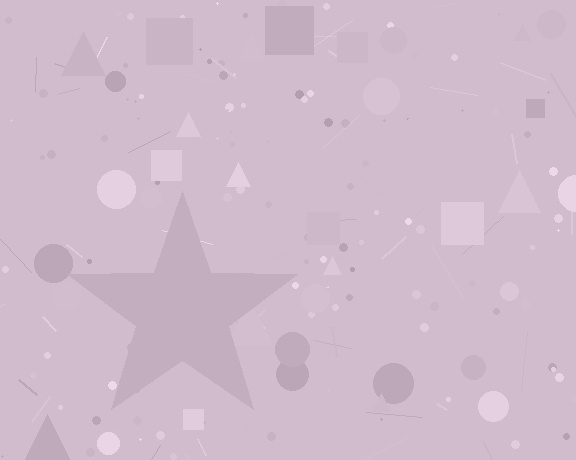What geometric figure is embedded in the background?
A star is embedded in the background.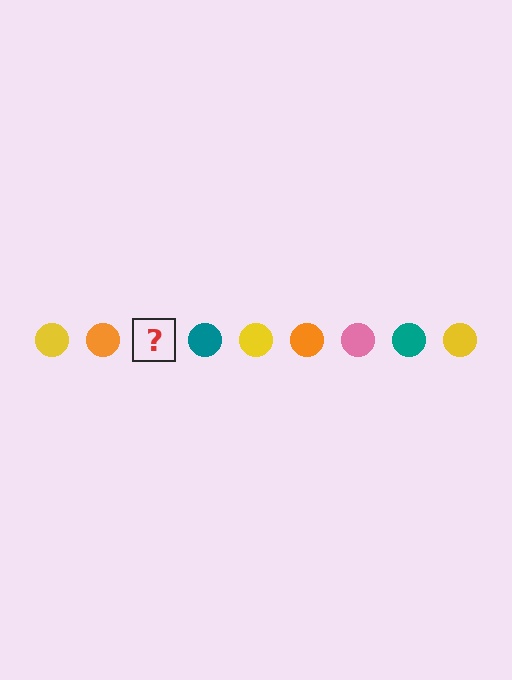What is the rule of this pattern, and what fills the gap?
The rule is that the pattern cycles through yellow, orange, pink, teal circles. The gap should be filled with a pink circle.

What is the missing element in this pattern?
The missing element is a pink circle.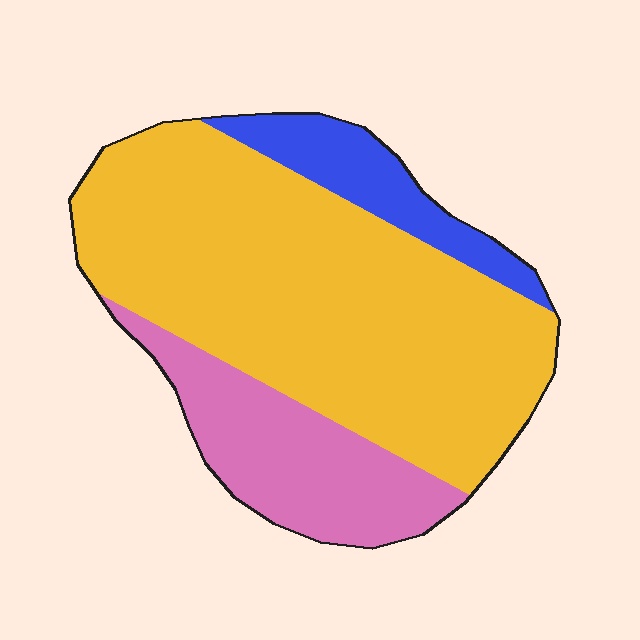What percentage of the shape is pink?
Pink takes up about one fifth (1/5) of the shape.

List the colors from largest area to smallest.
From largest to smallest: yellow, pink, blue.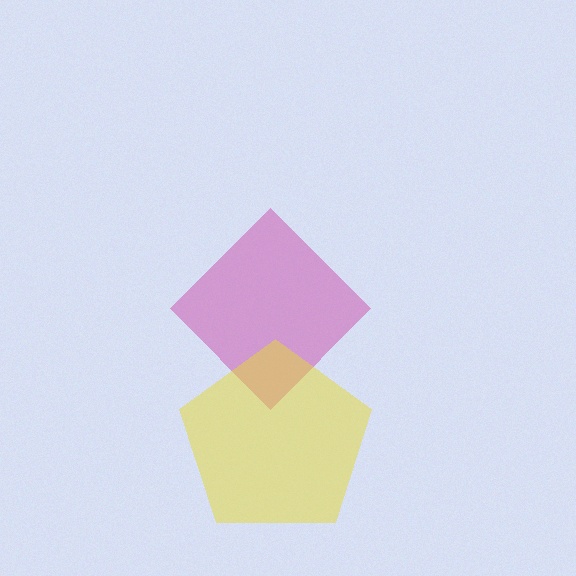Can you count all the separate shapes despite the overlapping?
Yes, there are 2 separate shapes.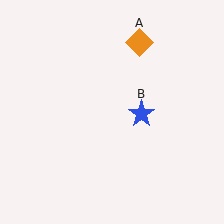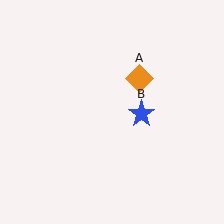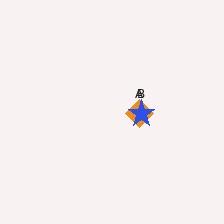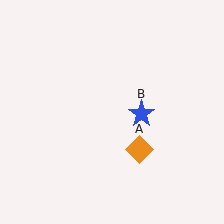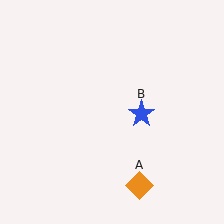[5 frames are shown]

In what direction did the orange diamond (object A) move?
The orange diamond (object A) moved down.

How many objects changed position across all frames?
1 object changed position: orange diamond (object A).